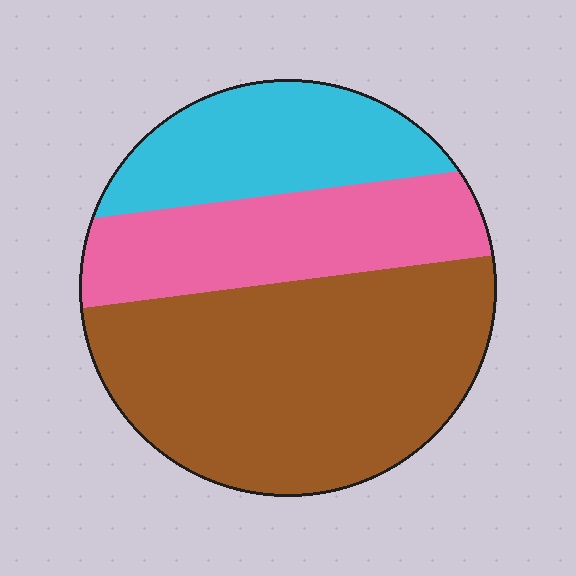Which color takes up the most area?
Brown, at roughly 50%.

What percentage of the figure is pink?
Pink covers around 25% of the figure.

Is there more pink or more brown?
Brown.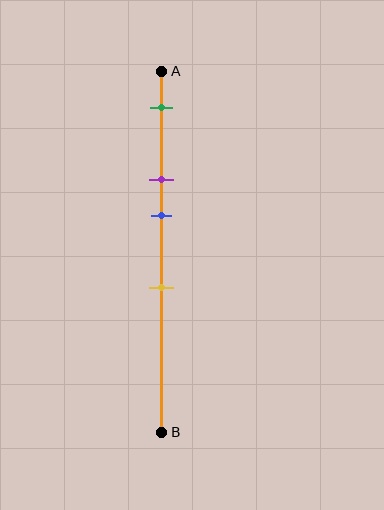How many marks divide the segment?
There are 4 marks dividing the segment.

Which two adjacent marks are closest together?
The purple and blue marks are the closest adjacent pair.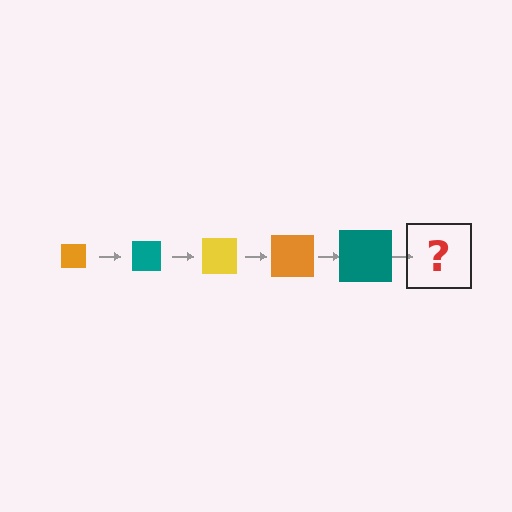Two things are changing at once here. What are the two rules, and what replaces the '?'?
The two rules are that the square grows larger each step and the color cycles through orange, teal, and yellow. The '?' should be a yellow square, larger than the previous one.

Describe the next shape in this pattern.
It should be a yellow square, larger than the previous one.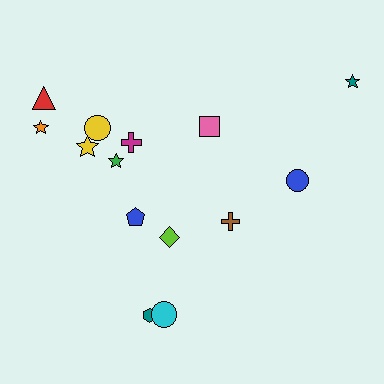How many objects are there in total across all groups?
There are 14 objects.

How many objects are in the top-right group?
There are 3 objects.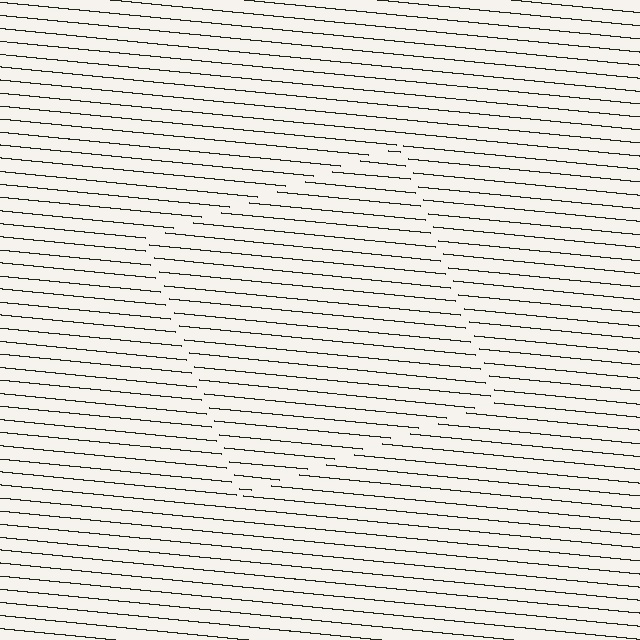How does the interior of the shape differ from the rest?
The interior of the shape contains the same grating, shifted by half a period — the contour is defined by the phase discontinuity where line-ends from the inner and outer gratings abut.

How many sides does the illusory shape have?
4 sides — the line-ends trace a square.